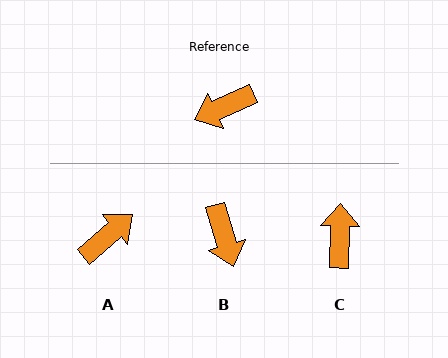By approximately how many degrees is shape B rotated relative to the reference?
Approximately 83 degrees counter-clockwise.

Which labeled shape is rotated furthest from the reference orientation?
A, about 163 degrees away.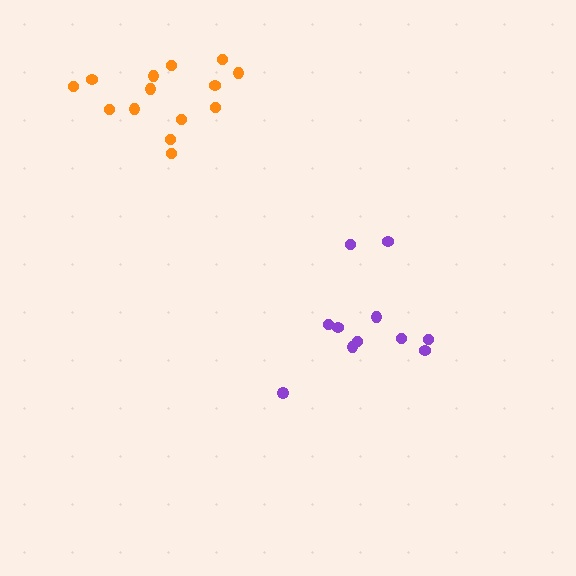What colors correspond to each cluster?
The clusters are colored: purple, orange.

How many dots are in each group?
Group 1: 11 dots, Group 2: 14 dots (25 total).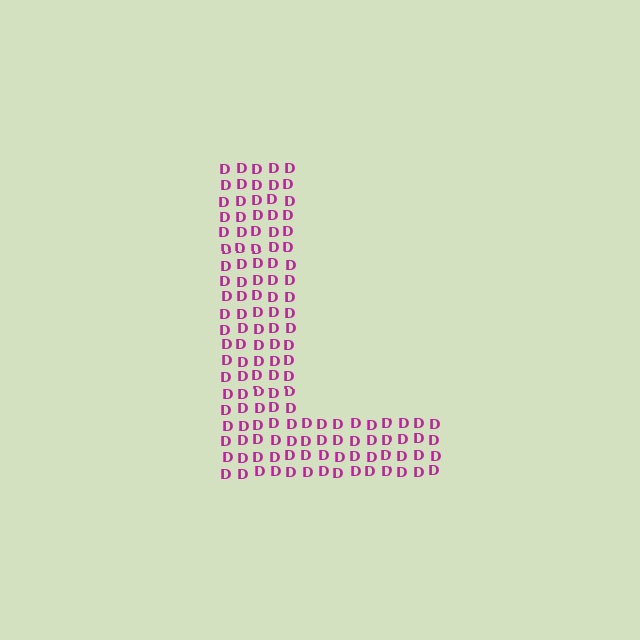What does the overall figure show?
The overall figure shows the letter L.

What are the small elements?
The small elements are letter D's.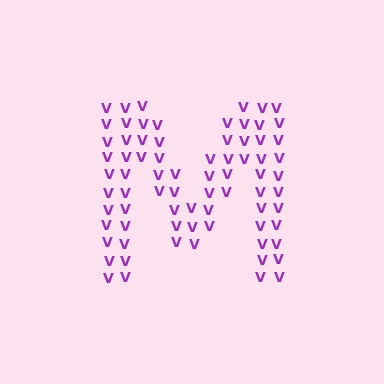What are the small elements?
The small elements are letter V's.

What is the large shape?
The large shape is the letter M.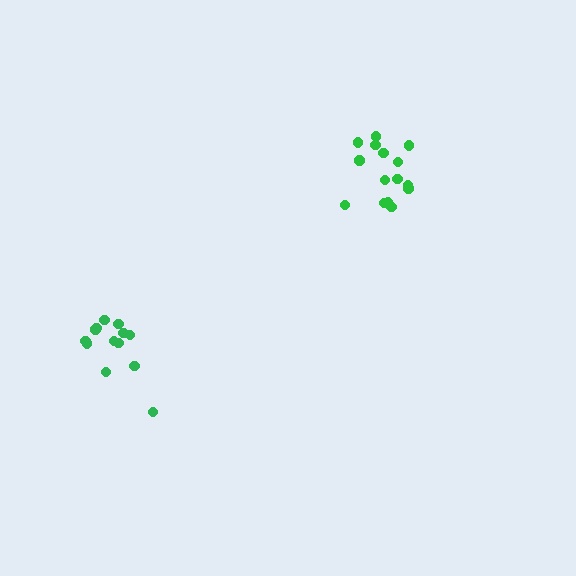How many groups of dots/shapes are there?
There are 2 groups.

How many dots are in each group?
Group 1: 13 dots, Group 2: 15 dots (28 total).